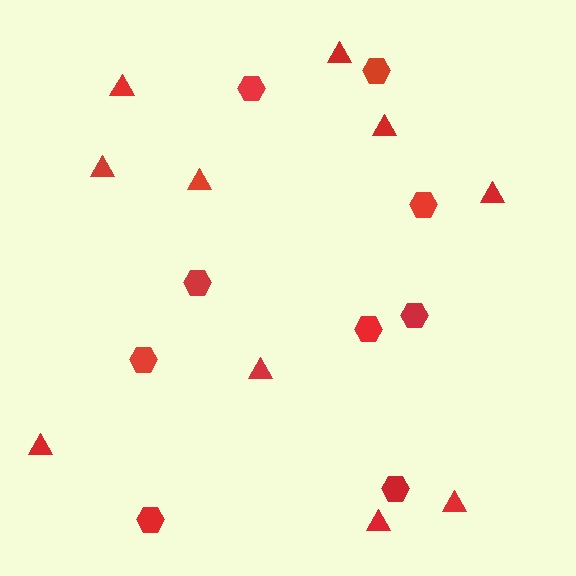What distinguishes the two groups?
There are 2 groups: one group of triangles (10) and one group of hexagons (9).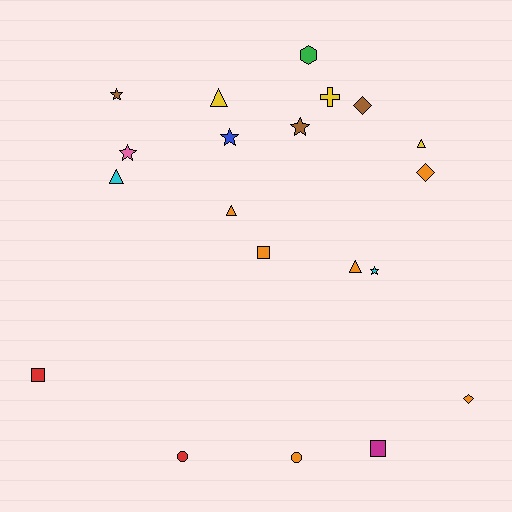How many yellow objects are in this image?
There are 3 yellow objects.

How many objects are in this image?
There are 20 objects.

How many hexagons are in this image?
There is 1 hexagon.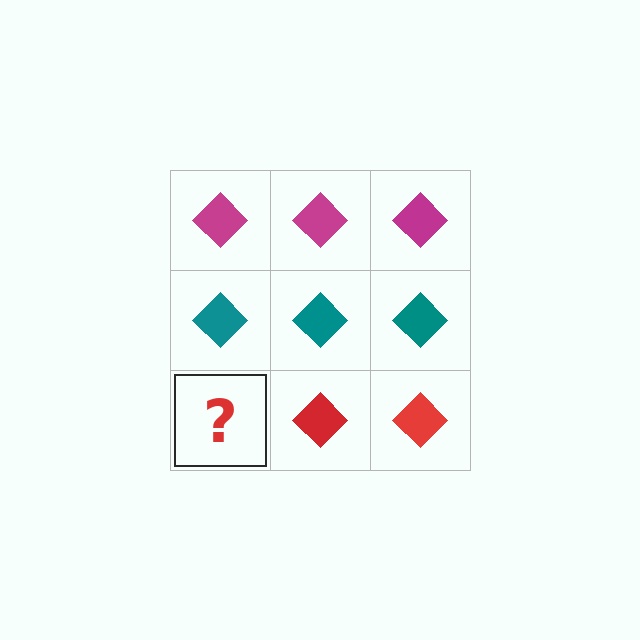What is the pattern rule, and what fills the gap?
The rule is that each row has a consistent color. The gap should be filled with a red diamond.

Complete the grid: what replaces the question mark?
The question mark should be replaced with a red diamond.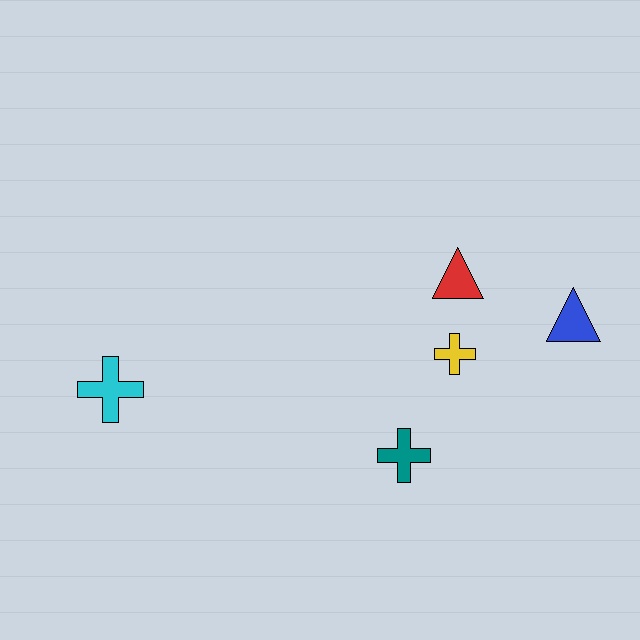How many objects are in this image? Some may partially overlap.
There are 5 objects.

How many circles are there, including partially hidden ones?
There are no circles.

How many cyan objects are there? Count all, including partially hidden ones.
There is 1 cyan object.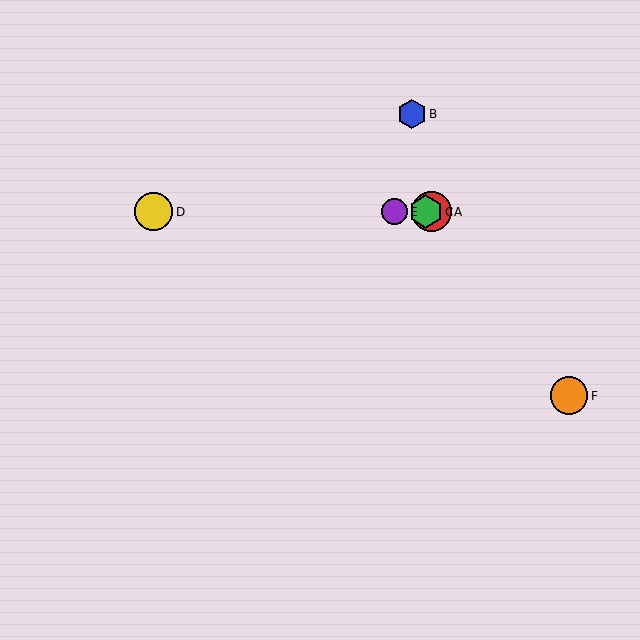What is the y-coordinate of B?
Object B is at y≈114.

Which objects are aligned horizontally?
Objects A, C, D, E are aligned horizontally.